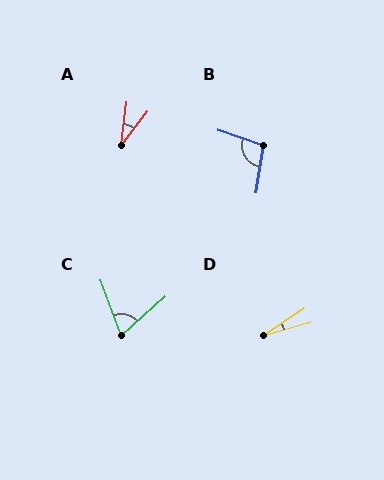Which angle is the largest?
B, at approximately 100 degrees.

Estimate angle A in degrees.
Approximately 31 degrees.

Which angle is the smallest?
D, at approximately 18 degrees.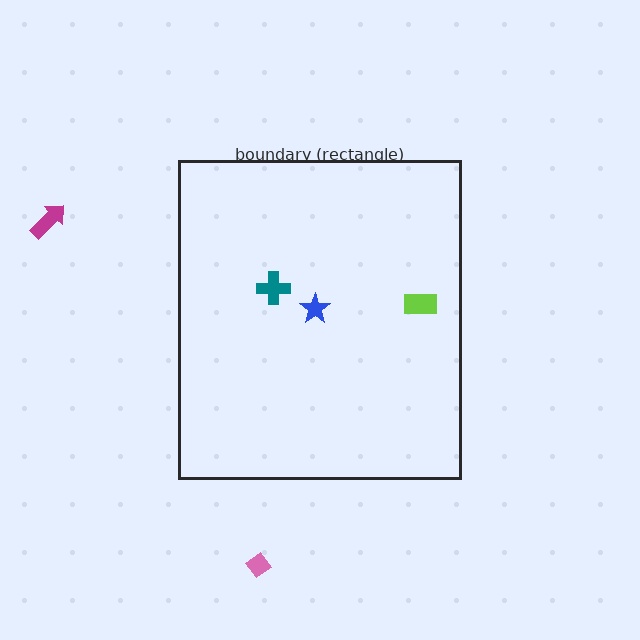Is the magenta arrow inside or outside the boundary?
Outside.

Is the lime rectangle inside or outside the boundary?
Inside.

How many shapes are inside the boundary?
3 inside, 2 outside.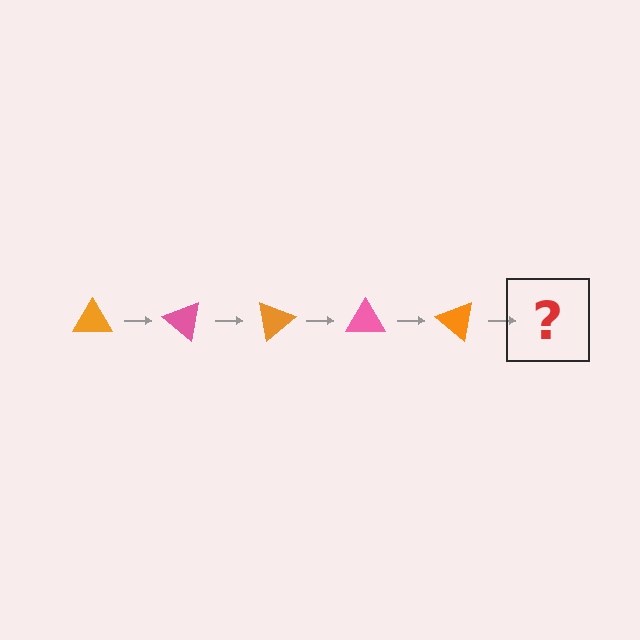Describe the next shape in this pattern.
It should be a pink triangle, rotated 200 degrees from the start.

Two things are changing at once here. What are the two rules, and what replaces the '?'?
The two rules are that it rotates 40 degrees each step and the color cycles through orange and pink. The '?' should be a pink triangle, rotated 200 degrees from the start.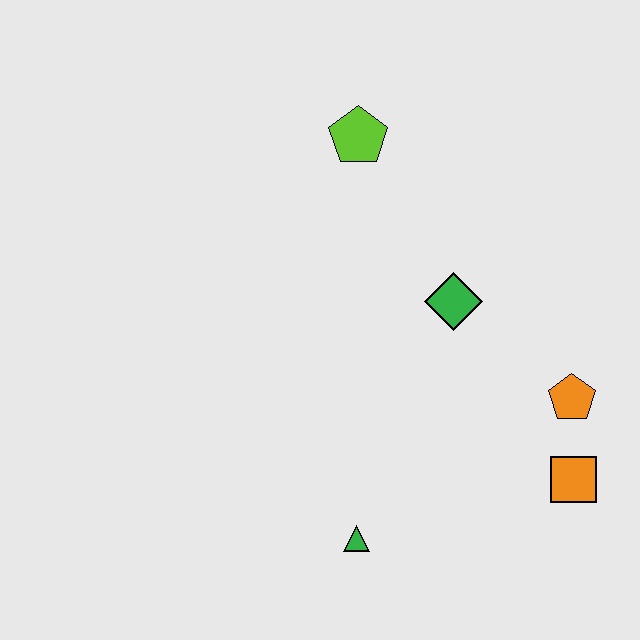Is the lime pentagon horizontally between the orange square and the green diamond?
No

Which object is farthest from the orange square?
The lime pentagon is farthest from the orange square.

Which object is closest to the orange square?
The orange pentagon is closest to the orange square.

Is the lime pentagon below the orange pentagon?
No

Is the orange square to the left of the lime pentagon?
No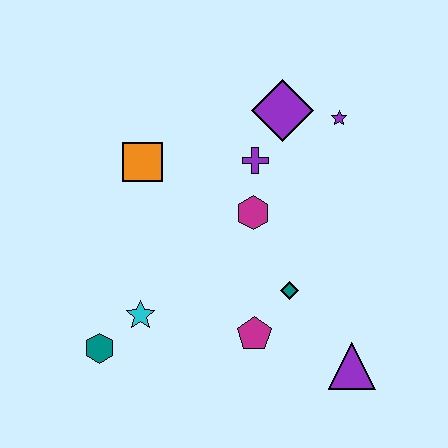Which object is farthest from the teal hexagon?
The purple star is farthest from the teal hexagon.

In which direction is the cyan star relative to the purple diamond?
The cyan star is below the purple diamond.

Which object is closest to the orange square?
The purple cross is closest to the orange square.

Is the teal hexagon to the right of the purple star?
No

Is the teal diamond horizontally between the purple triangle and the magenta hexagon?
Yes